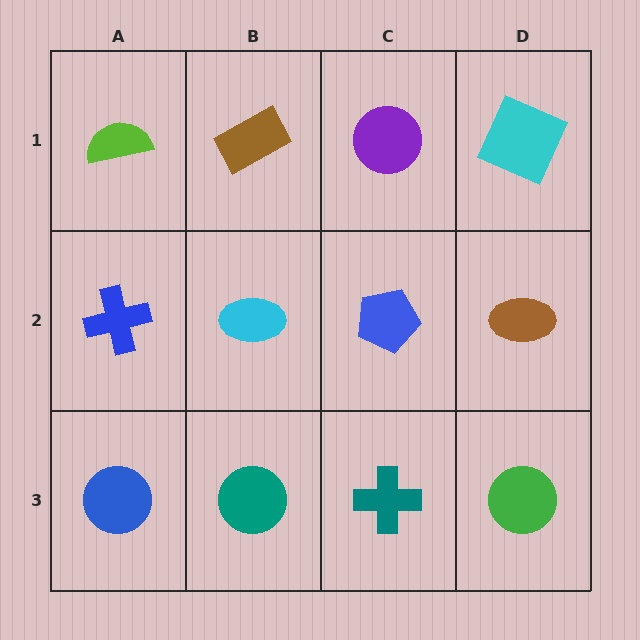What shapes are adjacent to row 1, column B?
A cyan ellipse (row 2, column B), a lime semicircle (row 1, column A), a purple circle (row 1, column C).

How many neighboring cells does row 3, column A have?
2.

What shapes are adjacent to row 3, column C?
A blue pentagon (row 2, column C), a teal circle (row 3, column B), a green circle (row 3, column D).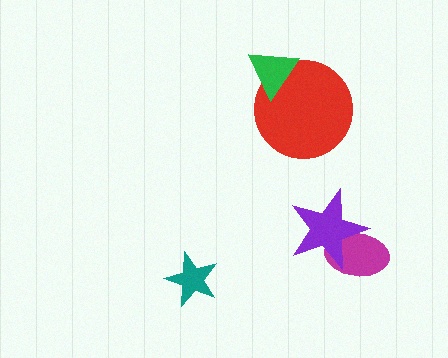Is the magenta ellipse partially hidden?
Yes, it is partially covered by another shape.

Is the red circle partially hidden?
Yes, it is partially covered by another shape.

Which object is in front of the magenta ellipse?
The purple star is in front of the magenta ellipse.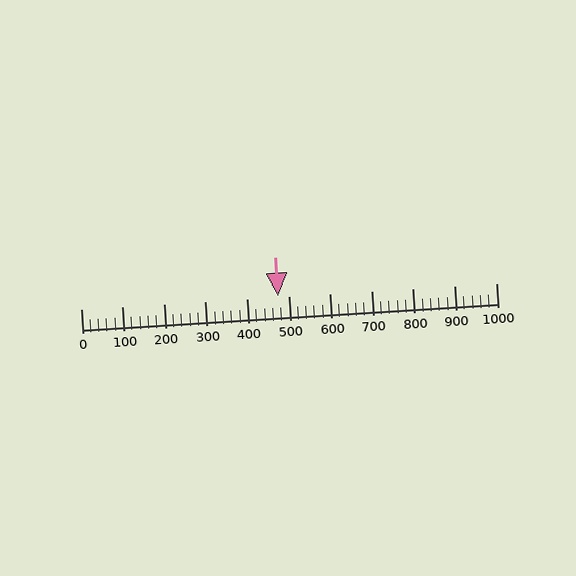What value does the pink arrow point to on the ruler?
The pink arrow points to approximately 474.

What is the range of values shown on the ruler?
The ruler shows values from 0 to 1000.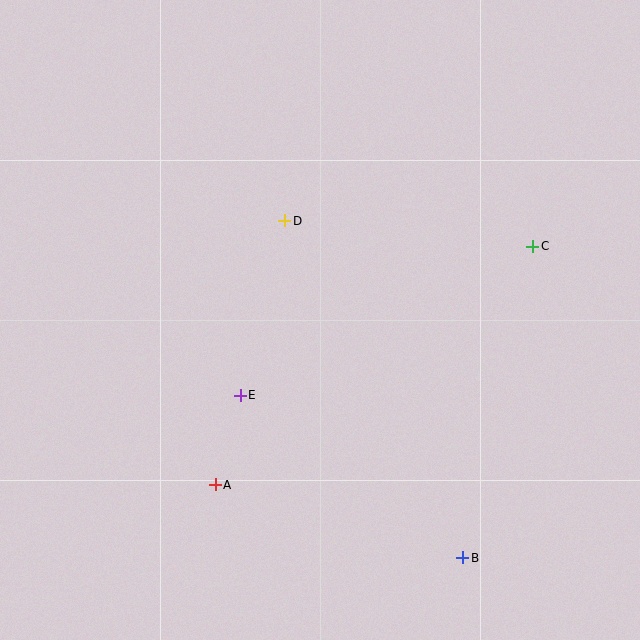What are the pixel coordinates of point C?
Point C is at (533, 246).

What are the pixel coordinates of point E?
Point E is at (240, 396).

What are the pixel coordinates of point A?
Point A is at (215, 485).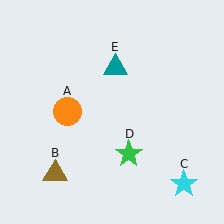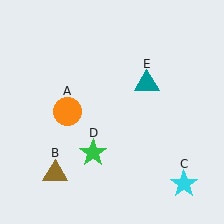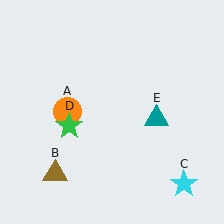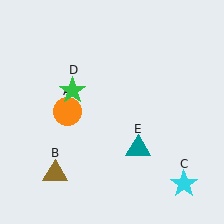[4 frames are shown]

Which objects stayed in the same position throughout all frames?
Orange circle (object A) and brown triangle (object B) and cyan star (object C) remained stationary.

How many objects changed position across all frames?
2 objects changed position: green star (object D), teal triangle (object E).